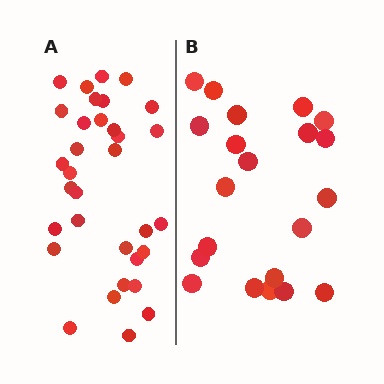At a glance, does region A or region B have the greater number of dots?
Region A (the left region) has more dots.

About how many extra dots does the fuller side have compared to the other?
Region A has roughly 12 or so more dots than region B.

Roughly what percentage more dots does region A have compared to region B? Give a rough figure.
About 55% more.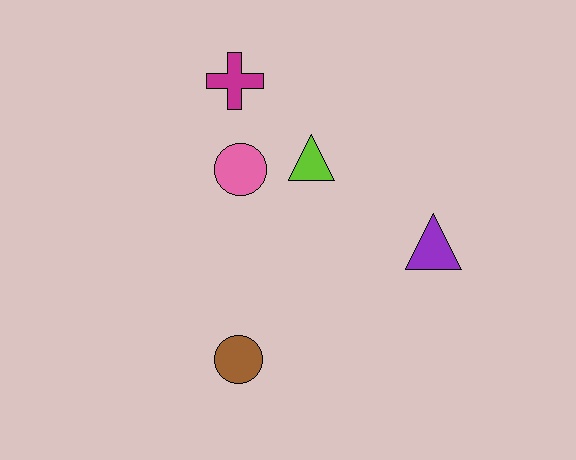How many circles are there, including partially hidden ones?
There are 2 circles.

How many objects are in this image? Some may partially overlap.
There are 5 objects.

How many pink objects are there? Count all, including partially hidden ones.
There is 1 pink object.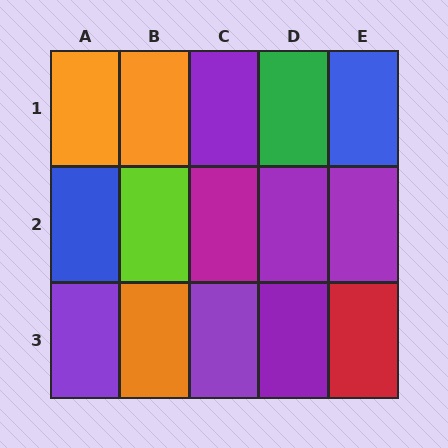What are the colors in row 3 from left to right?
Purple, orange, purple, purple, red.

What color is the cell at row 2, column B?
Lime.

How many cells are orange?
3 cells are orange.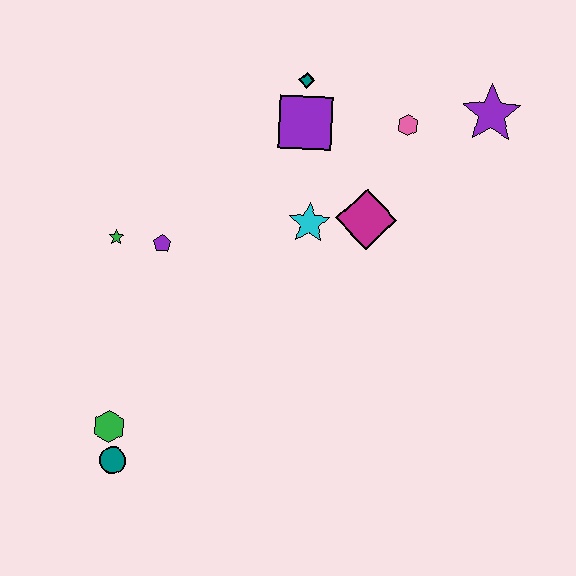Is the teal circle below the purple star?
Yes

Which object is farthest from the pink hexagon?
The teal circle is farthest from the pink hexagon.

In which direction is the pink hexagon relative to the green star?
The pink hexagon is to the right of the green star.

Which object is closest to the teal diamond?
The purple square is closest to the teal diamond.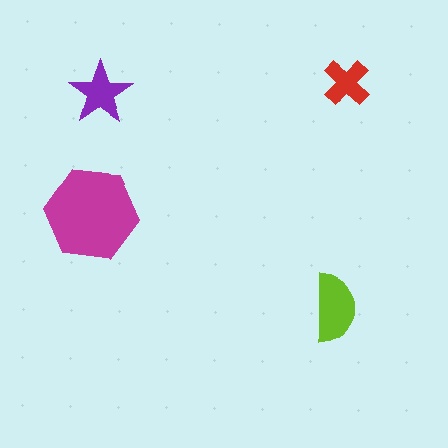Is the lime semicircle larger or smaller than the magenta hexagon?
Smaller.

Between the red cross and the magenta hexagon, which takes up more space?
The magenta hexagon.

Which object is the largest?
The magenta hexagon.